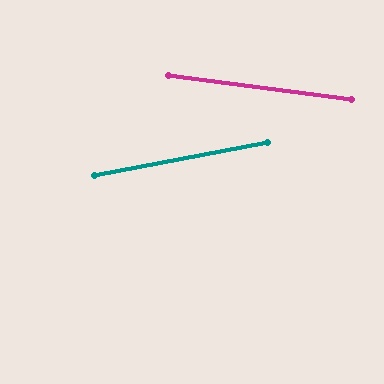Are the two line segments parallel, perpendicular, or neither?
Neither parallel nor perpendicular — they differ by about 18°.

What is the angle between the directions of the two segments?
Approximately 18 degrees.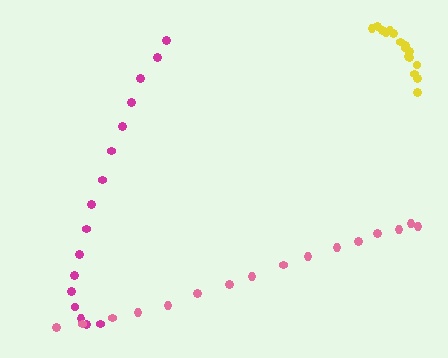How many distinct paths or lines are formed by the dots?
There are 3 distinct paths.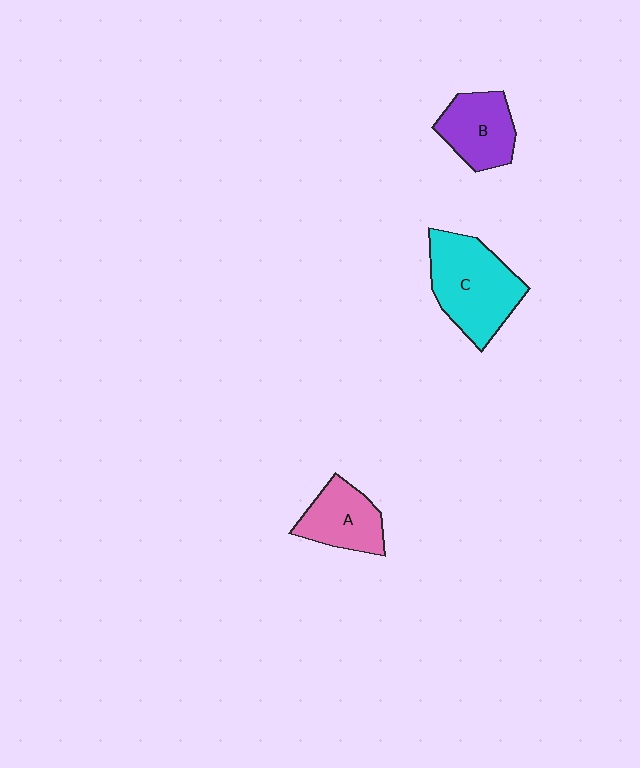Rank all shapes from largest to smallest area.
From largest to smallest: C (cyan), B (purple), A (pink).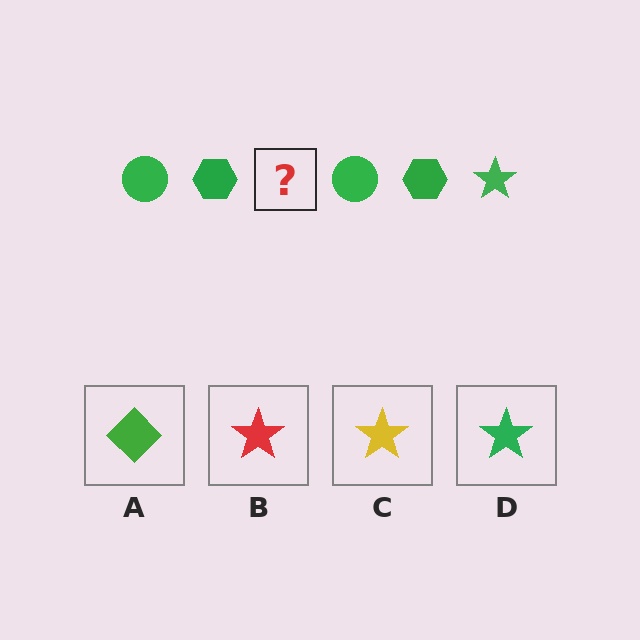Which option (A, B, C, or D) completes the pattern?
D.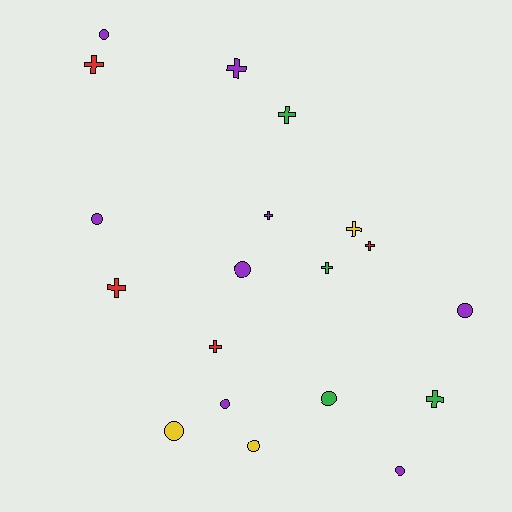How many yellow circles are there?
There are 2 yellow circles.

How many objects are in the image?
There are 19 objects.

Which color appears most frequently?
Purple, with 8 objects.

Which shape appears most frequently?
Cross, with 10 objects.